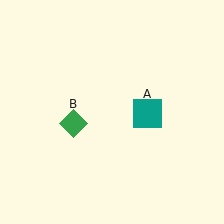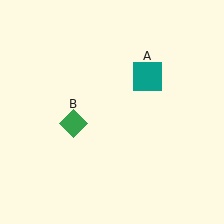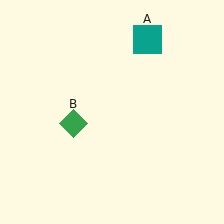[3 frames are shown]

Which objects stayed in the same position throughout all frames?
Green diamond (object B) remained stationary.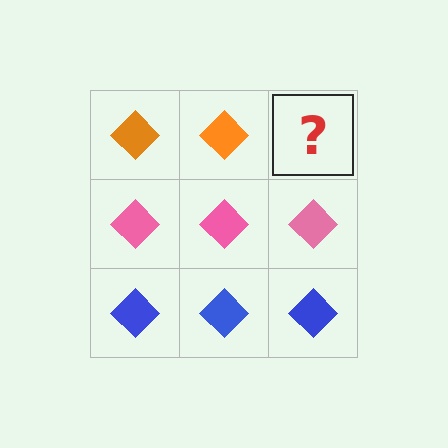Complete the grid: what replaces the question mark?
The question mark should be replaced with an orange diamond.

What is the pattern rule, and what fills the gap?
The rule is that each row has a consistent color. The gap should be filled with an orange diamond.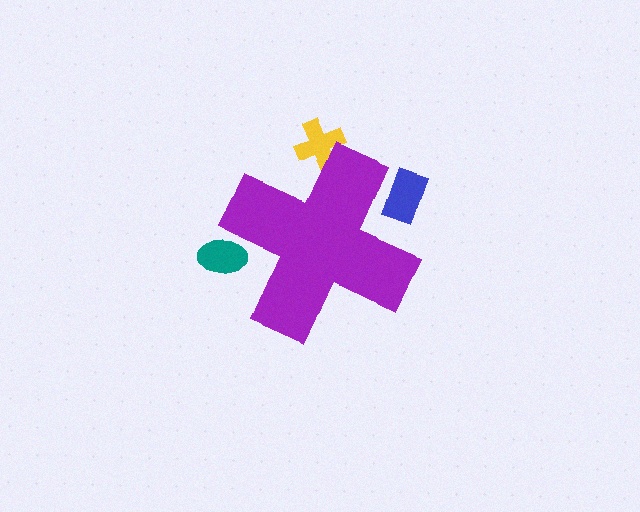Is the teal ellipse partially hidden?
Yes, the teal ellipse is partially hidden behind the purple cross.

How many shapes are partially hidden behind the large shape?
3 shapes are partially hidden.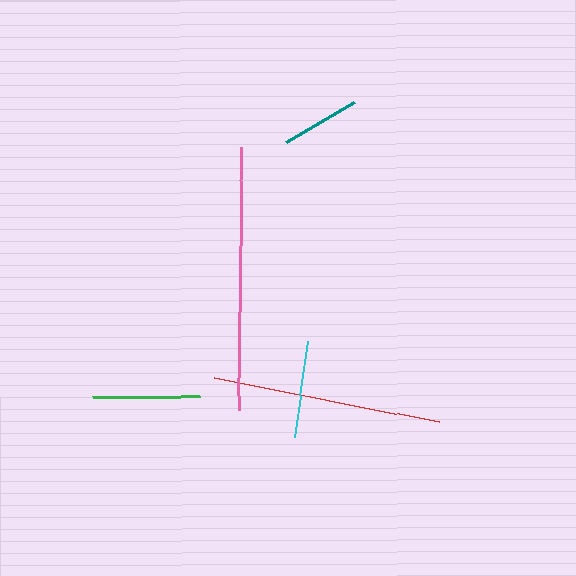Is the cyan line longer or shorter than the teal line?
The cyan line is longer than the teal line.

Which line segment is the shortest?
The teal line is the shortest at approximately 79 pixels.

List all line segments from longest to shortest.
From longest to shortest: pink, red, green, cyan, teal.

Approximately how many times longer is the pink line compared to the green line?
The pink line is approximately 2.5 times the length of the green line.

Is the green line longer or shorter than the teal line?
The green line is longer than the teal line.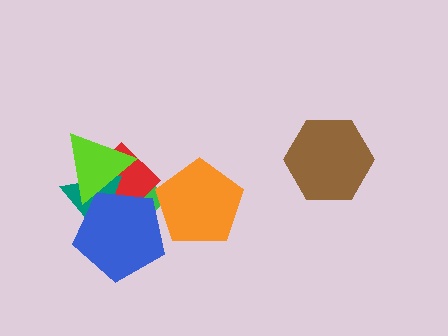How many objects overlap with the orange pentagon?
2 objects overlap with the orange pentagon.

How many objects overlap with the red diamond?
4 objects overlap with the red diamond.